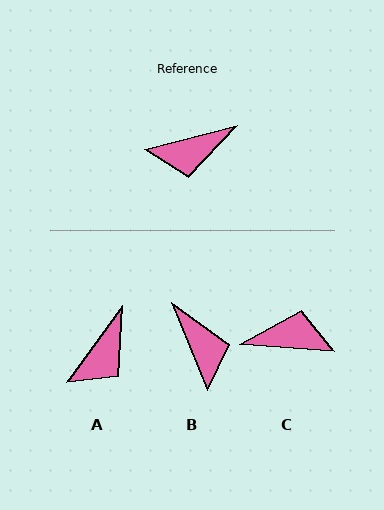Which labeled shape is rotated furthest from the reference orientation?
C, about 162 degrees away.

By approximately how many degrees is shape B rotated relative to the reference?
Approximately 97 degrees counter-clockwise.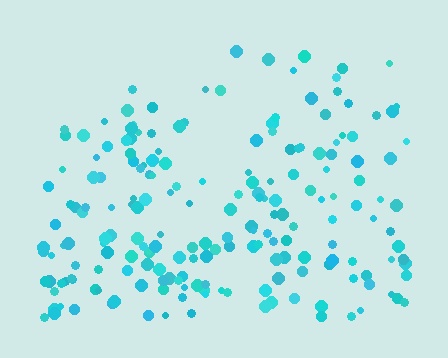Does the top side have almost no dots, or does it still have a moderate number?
Still a moderate number, just noticeably fewer than the bottom.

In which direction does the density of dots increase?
From top to bottom, with the bottom side densest.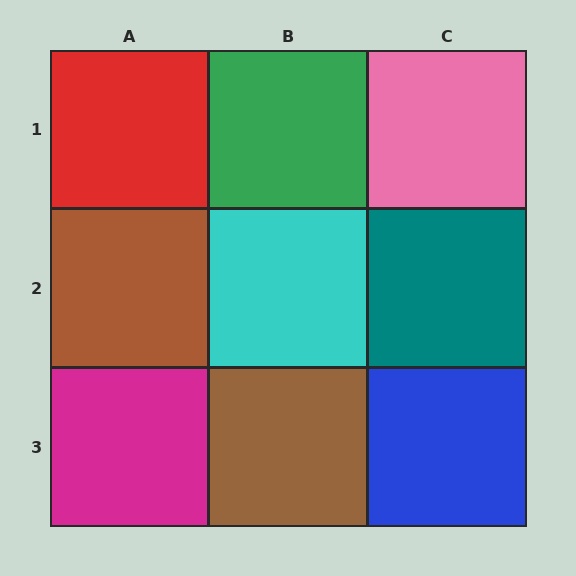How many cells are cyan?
1 cell is cyan.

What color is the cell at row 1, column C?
Pink.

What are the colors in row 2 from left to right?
Brown, cyan, teal.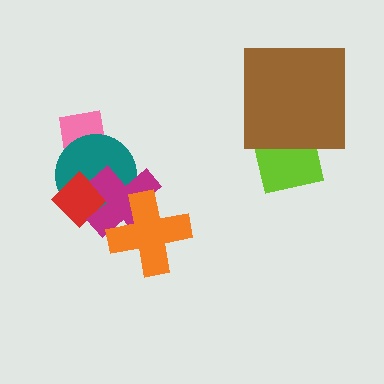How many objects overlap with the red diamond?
2 objects overlap with the red diamond.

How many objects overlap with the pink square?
1 object overlaps with the pink square.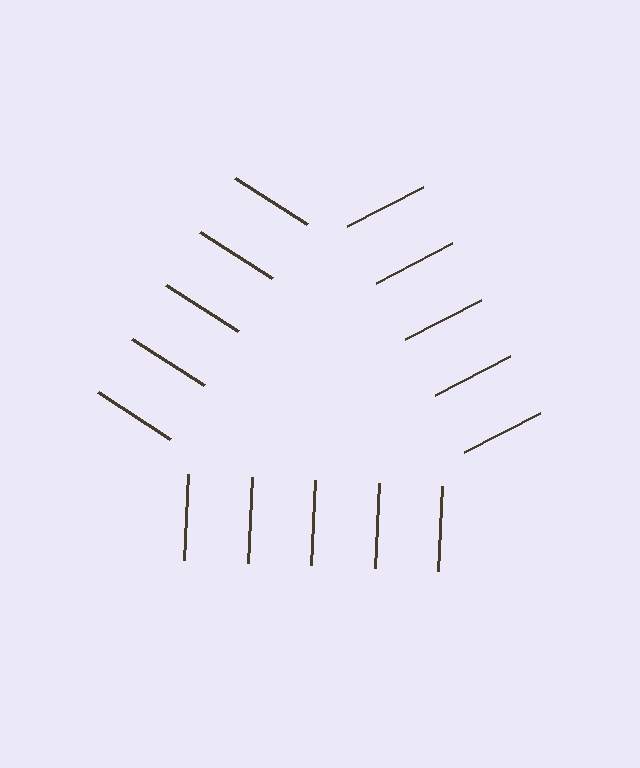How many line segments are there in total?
15 — 5 along each of the 3 edges.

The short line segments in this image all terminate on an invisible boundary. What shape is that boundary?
An illusory triangle — the line segments terminate on its edges but no continuous stroke is drawn.